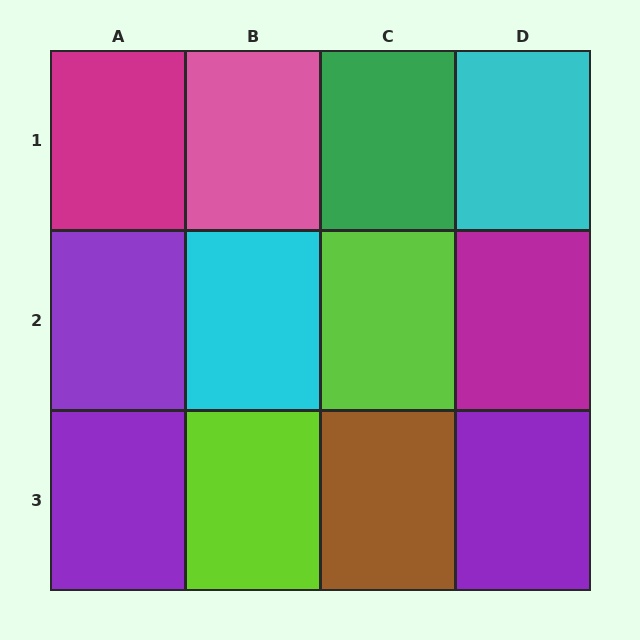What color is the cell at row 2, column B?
Cyan.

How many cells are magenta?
2 cells are magenta.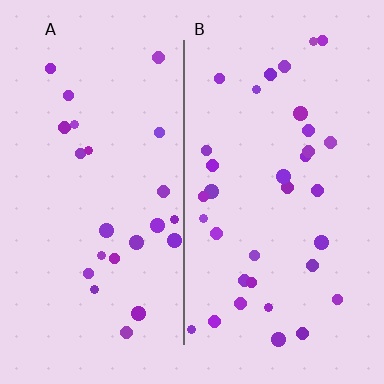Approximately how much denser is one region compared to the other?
Approximately 1.4× — region B over region A.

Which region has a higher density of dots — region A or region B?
B (the right).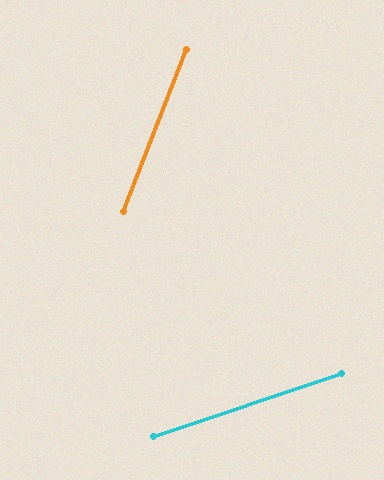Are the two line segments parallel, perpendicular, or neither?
Neither parallel nor perpendicular — they differ by about 50°.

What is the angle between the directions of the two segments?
Approximately 50 degrees.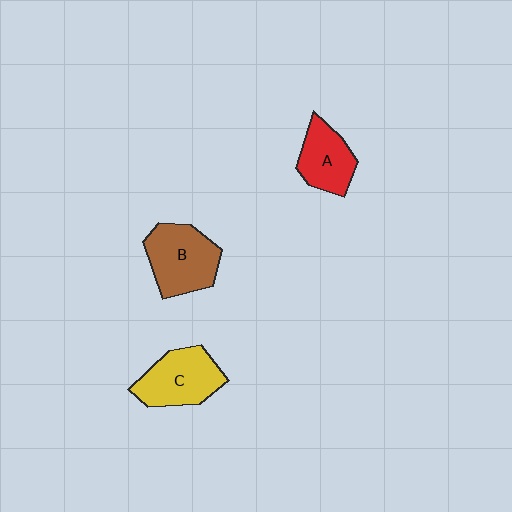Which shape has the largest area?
Shape B (brown).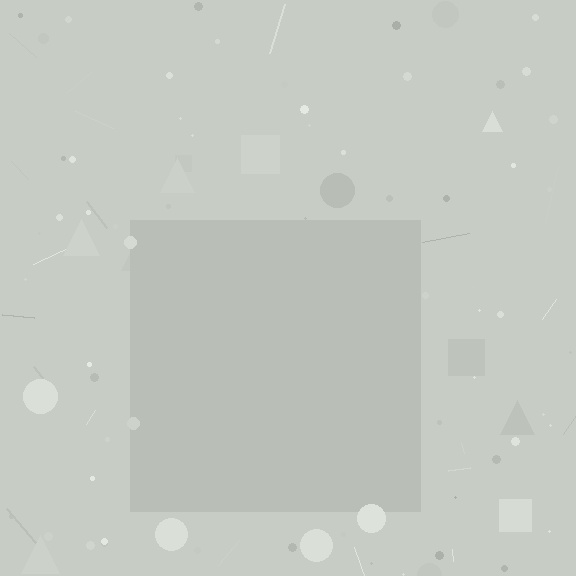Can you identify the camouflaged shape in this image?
The camouflaged shape is a square.